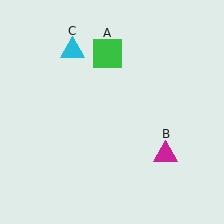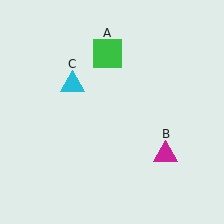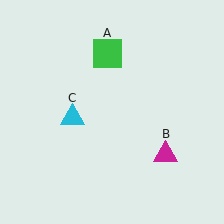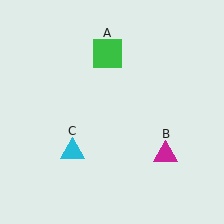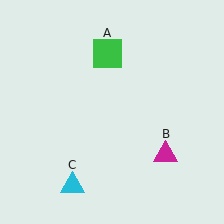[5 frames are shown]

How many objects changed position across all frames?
1 object changed position: cyan triangle (object C).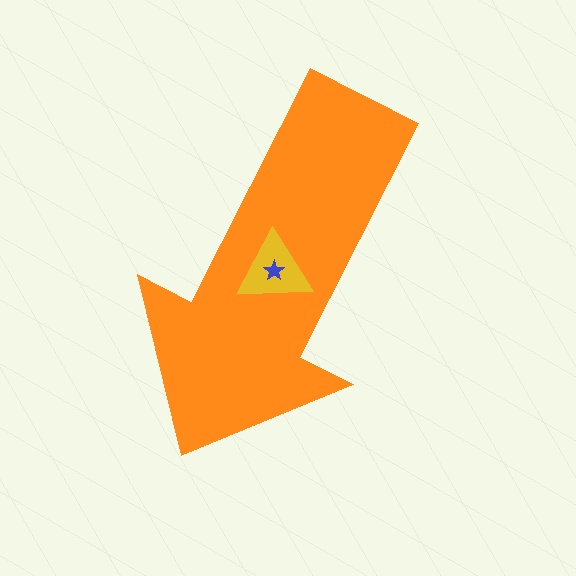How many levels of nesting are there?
3.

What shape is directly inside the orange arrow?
The yellow triangle.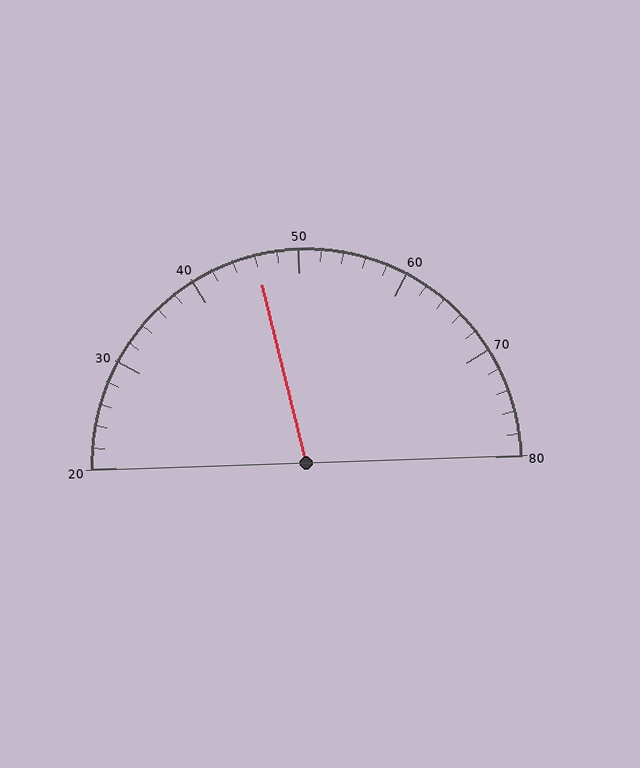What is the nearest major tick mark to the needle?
The nearest major tick mark is 50.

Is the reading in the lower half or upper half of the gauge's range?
The reading is in the lower half of the range (20 to 80).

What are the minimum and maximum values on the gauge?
The gauge ranges from 20 to 80.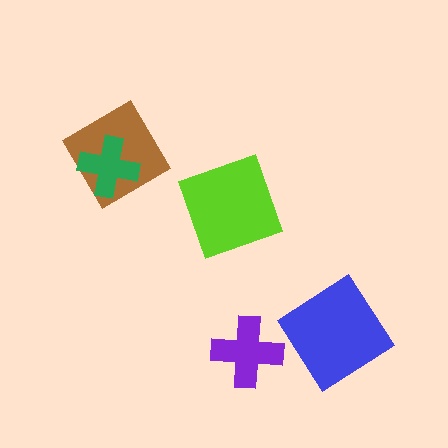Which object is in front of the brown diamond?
The green cross is in front of the brown diamond.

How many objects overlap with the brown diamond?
1 object overlaps with the brown diamond.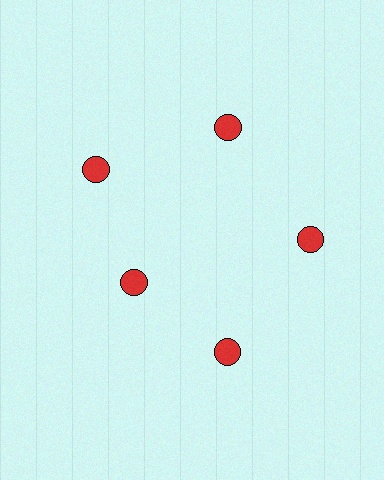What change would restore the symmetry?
The symmetry would be restored by moving it outward, back onto the ring so that all 5 circles sit at equal angles and equal distance from the center.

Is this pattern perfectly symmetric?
No. The 5 red circles are arranged in a ring, but one element near the 8 o'clock position is pulled inward toward the center, breaking the 5-fold rotational symmetry.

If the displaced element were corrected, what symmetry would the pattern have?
It would have 5-fold rotational symmetry — the pattern would map onto itself every 72 degrees.